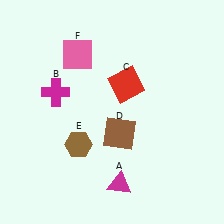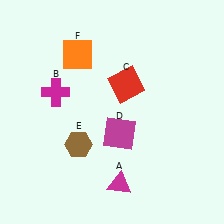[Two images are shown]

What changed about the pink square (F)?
In Image 1, F is pink. In Image 2, it changed to orange.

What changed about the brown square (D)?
In Image 1, D is brown. In Image 2, it changed to magenta.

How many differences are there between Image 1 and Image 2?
There are 2 differences between the two images.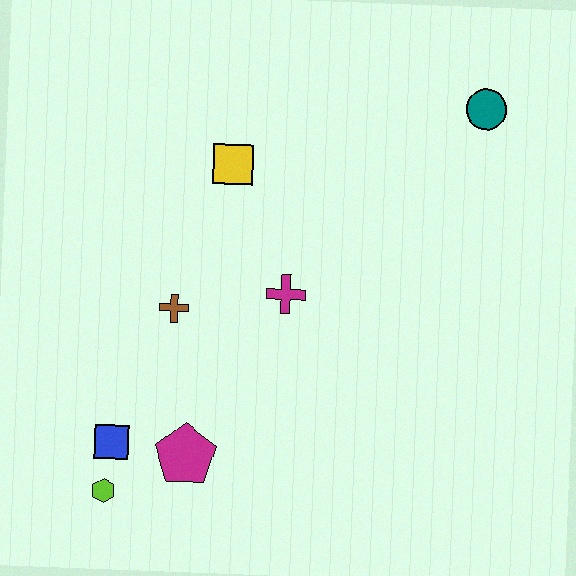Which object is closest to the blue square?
The lime hexagon is closest to the blue square.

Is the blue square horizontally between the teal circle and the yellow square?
No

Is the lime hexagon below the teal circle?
Yes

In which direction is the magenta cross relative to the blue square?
The magenta cross is to the right of the blue square.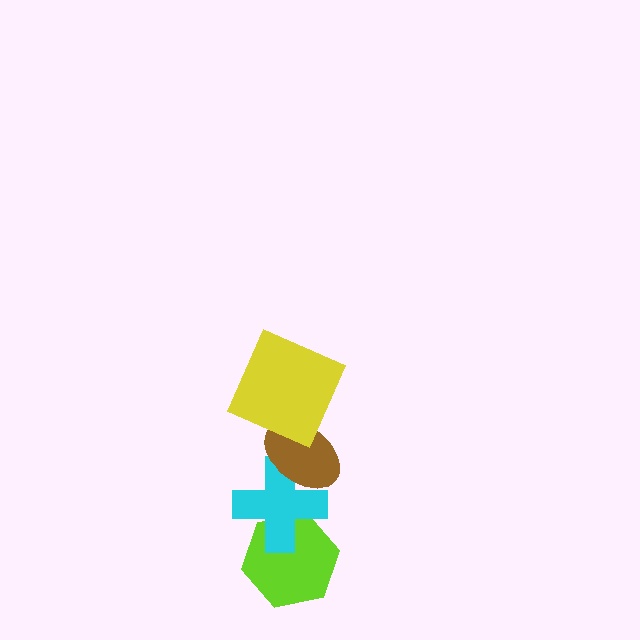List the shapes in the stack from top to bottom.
From top to bottom: the yellow square, the brown ellipse, the cyan cross, the lime hexagon.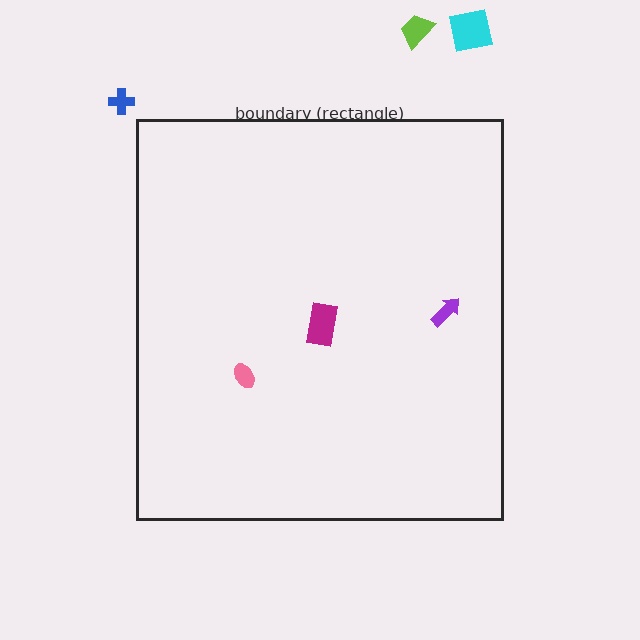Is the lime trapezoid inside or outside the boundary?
Outside.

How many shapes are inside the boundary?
3 inside, 3 outside.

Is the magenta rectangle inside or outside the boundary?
Inside.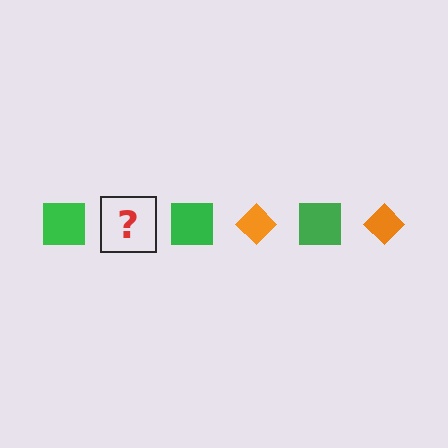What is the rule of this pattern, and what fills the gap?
The rule is that the pattern alternates between green square and orange diamond. The gap should be filled with an orange diamond.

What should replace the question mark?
The question mark should be replaced with an orange diamond.